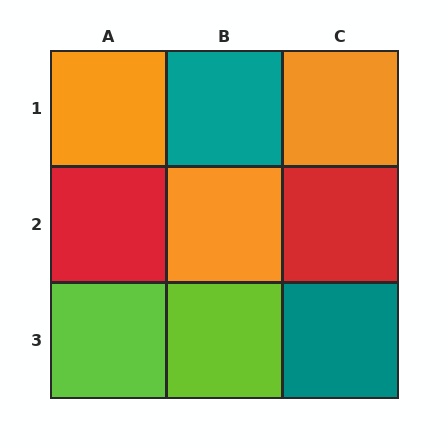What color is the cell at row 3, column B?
Lime.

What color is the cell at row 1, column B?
Teal.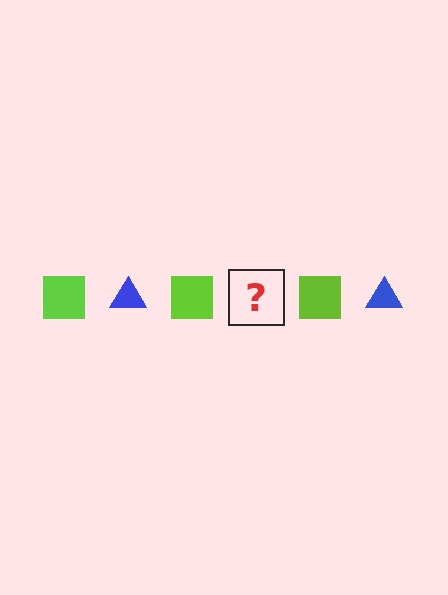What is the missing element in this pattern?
The missing element is a blue triangle.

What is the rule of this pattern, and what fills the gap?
The rule is that the pattern alternates between lime square and blue triangle. The gap should be filled with a blue triangle.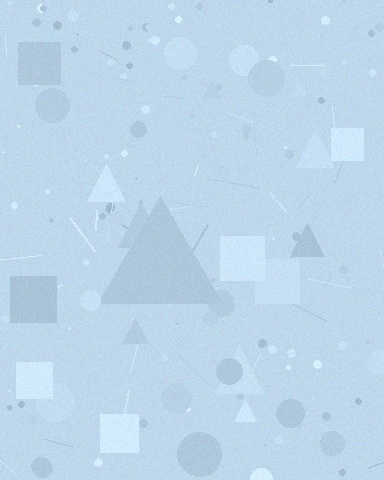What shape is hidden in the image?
A triangle is hidden in the image.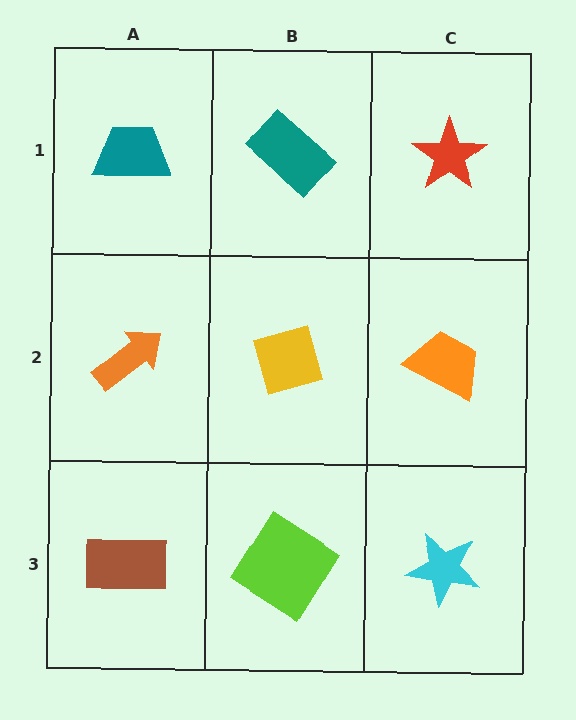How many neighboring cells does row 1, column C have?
2.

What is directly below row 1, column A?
An orange arrow.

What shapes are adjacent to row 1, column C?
An orange trapezoid (row 2, column C), a teal rectangle (row 1, column B).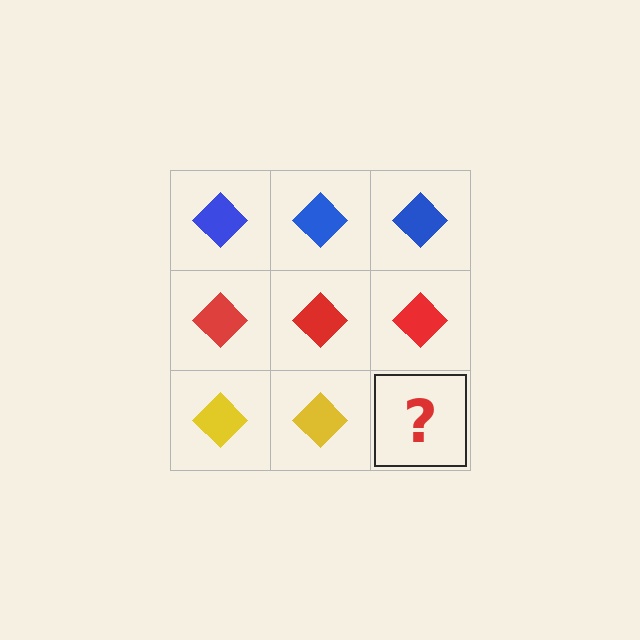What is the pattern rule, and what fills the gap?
The rule is that each row has a consistent color. The gap should be filled with a yellow diamond.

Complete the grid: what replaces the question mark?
The question mark should be replaced with a yellow diamond.